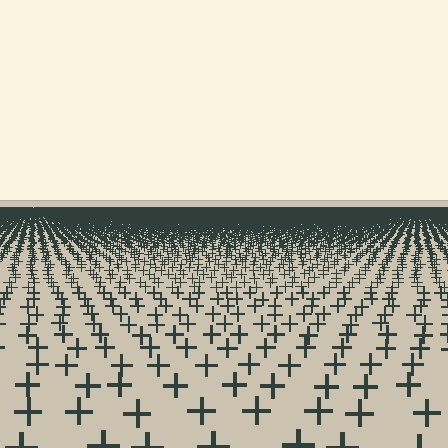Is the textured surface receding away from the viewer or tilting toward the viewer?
The surface is receding away from the viewer. Texture elements get smaller and denser toward the top.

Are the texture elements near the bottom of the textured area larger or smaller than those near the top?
Larger. Near the bottom, elements are closer to the viewer and appear at a bigger on-screen size.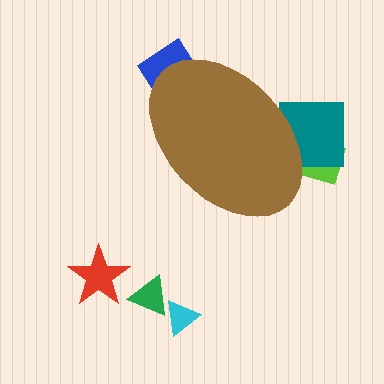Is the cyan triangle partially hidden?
No, the cyan triangle is fully visible.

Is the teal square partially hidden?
Yes, the teal square is partially hidden behind the brown ellipse.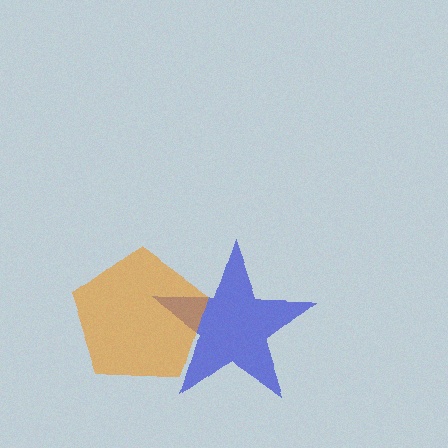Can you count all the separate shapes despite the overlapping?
Yes, there are 2 separate shapes.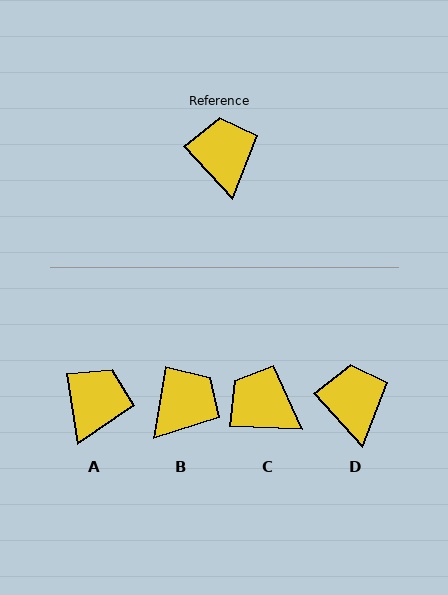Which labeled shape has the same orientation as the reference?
D.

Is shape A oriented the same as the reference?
No, it is off by about 34 degrees.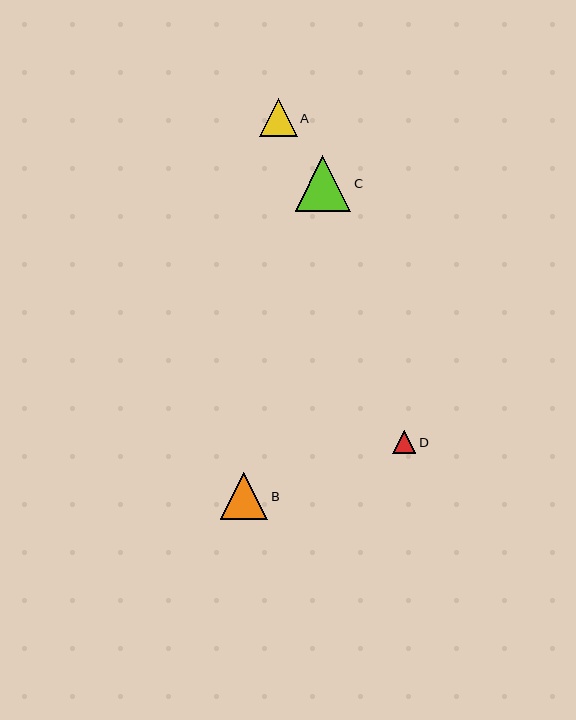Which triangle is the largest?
Triangle C is the largest with a size of approximately 55 pixels.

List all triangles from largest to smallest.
From largest to smallest: C, B, A, D.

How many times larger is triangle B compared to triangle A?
Triangle B is approximately 1.3 times the size of triangle A.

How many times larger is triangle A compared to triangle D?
Triangle A is approximately 1.7 times the size of triangle D.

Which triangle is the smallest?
Triangle D is the smallest with a size of approximately 23 pixels.